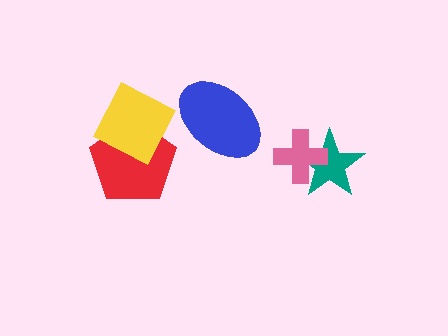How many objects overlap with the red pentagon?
1 object overlaps with the red pentagon.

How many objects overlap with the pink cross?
1 object overlaps with the pink cross.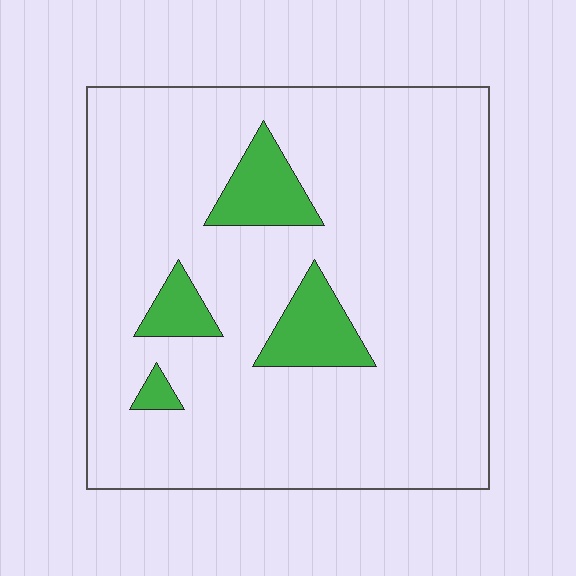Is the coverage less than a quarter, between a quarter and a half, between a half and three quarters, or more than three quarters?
Less than a quarter.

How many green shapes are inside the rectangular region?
4.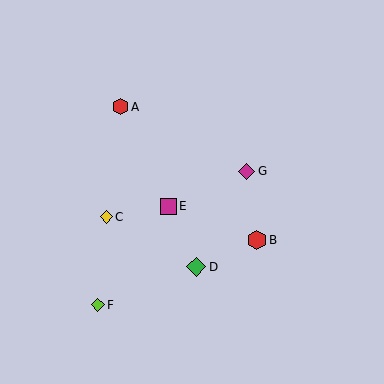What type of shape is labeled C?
Shape C is a yellow diamond.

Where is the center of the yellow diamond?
The center of the yellow diamond is at (106, 217).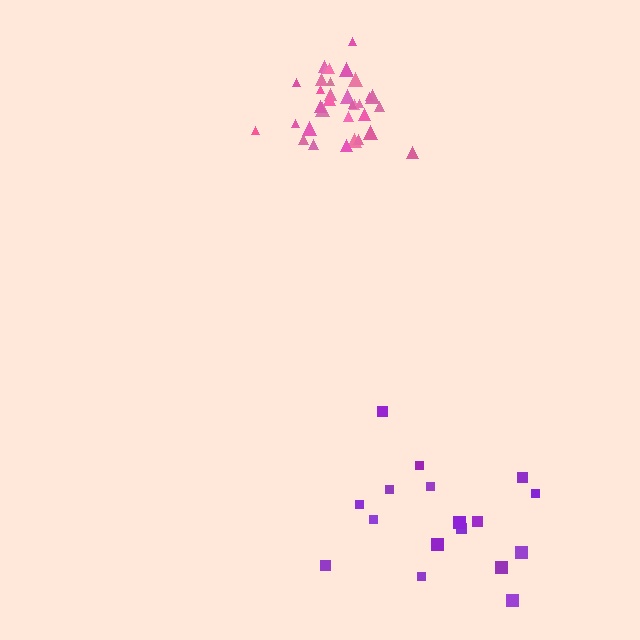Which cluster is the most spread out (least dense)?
Purple.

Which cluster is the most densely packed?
Pink.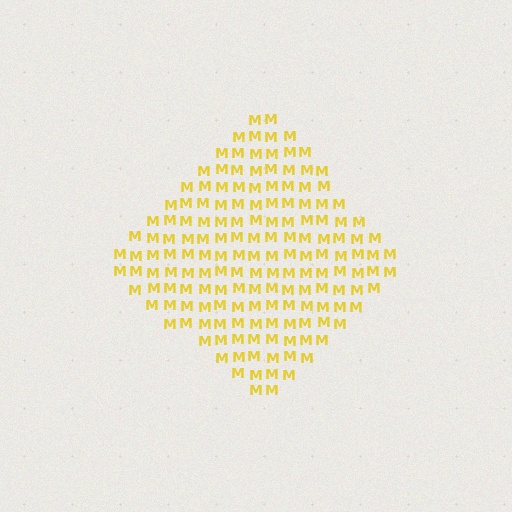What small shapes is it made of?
It is made of small letter M's.